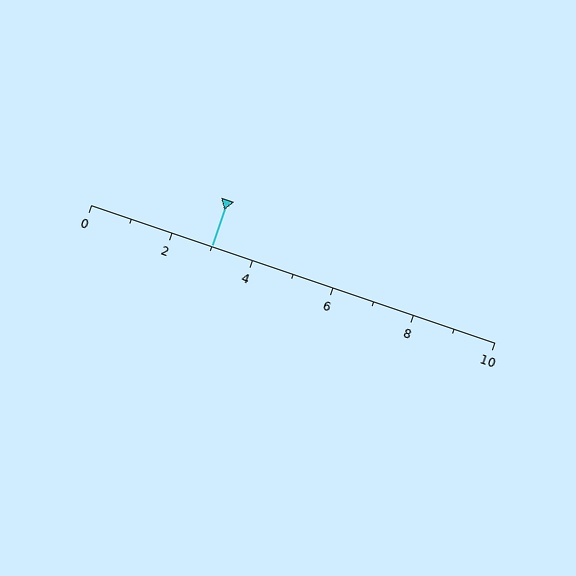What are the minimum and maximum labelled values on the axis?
The axis runs from 0 to 10.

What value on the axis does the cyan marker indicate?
The marker indicates approximately 3.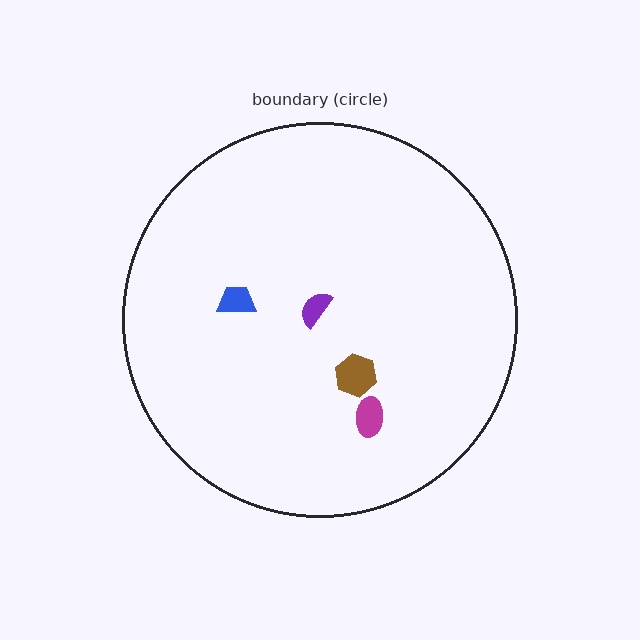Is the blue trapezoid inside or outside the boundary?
Inside.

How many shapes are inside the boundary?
4 inside, 0 outside.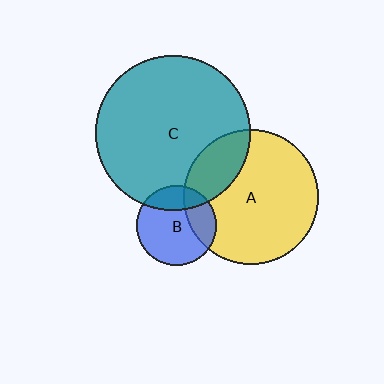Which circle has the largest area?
Circle C (teal).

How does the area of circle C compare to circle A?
Approximately 1.3 times.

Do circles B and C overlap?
Yes.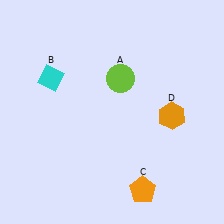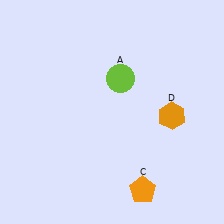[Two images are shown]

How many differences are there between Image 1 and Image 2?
There is 1 difference between the two images.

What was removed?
The cyan diamond (B) was removed in Image 2.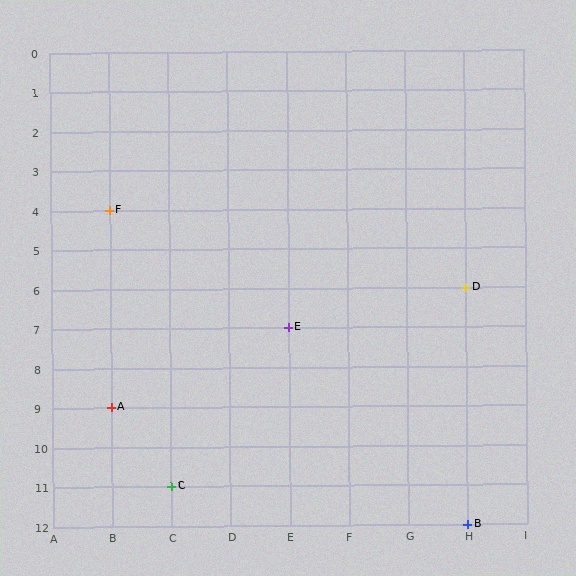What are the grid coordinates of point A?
Point A is at grid coordinates (B, 9).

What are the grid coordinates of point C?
Point C is at grid coordinates (C, 11).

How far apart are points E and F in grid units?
Points E and F are 3 columns and 3 rows apart (about 4.2 grid units diagonally).